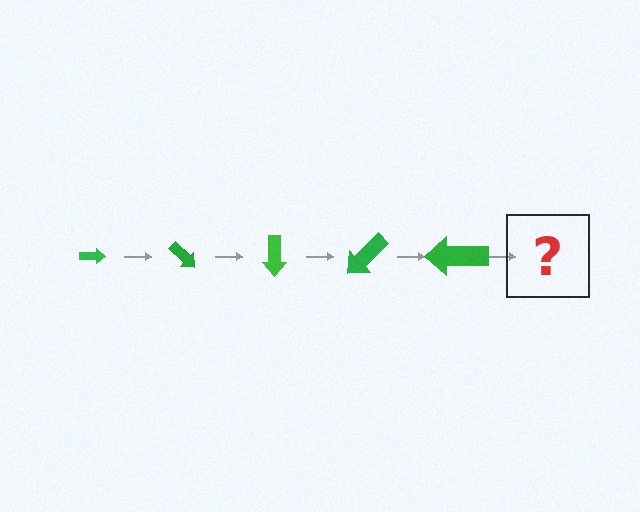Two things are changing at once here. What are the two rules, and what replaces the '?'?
The two rules are that the arrow grows larger each step and it rotates 45 degrees each step. The '?' should be an arrow, larger than the previous one and rotated 225 degrees from the start.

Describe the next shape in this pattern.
It should be an arrow, larger than the previous one and rotated 225 degrees from the start.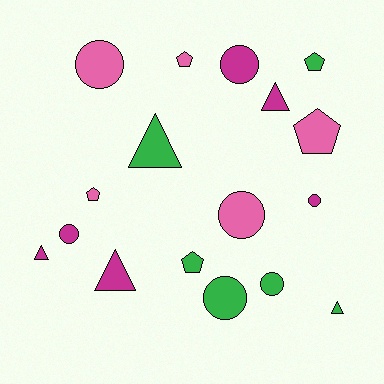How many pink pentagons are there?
There are 3 pink pentagons.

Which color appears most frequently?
Magenta, with 6 objects.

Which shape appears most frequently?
Circle, with 7 objects.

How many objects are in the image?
There are 17 objects.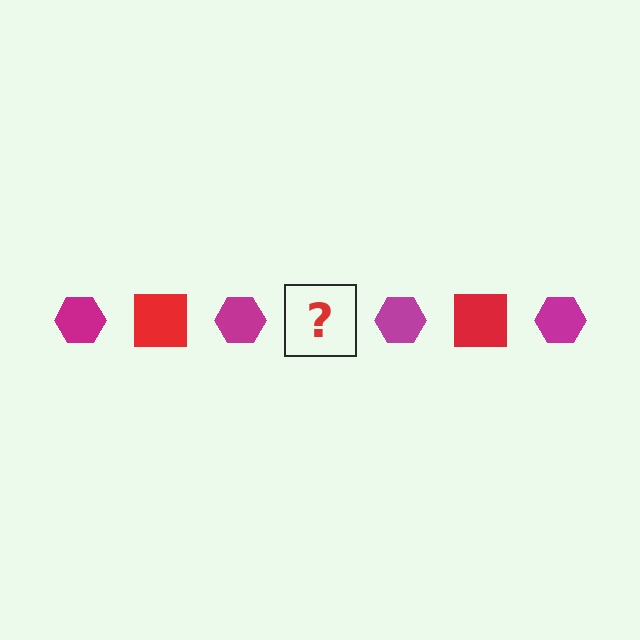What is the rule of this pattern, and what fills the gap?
The rule is that the pattern alternates between magenta hexagon and red square. The gap should be filled with a red square.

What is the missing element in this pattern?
The missing element is a red square.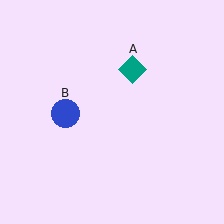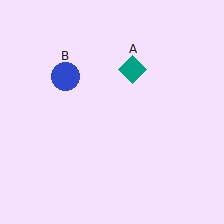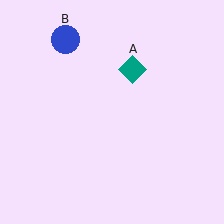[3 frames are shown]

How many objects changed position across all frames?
1 object changed position: blue circle (object B).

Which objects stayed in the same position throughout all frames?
Teal diamond (object A) remained stationary.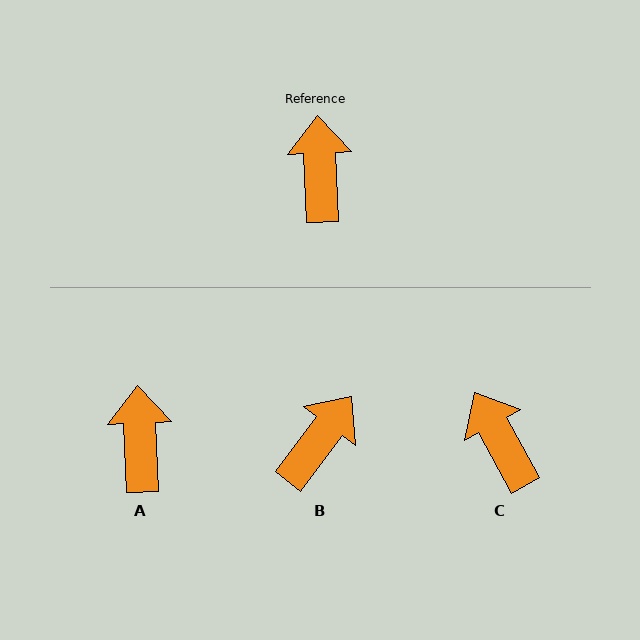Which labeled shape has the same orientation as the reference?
A.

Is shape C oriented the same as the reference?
No, it is off by about 27 degrees.